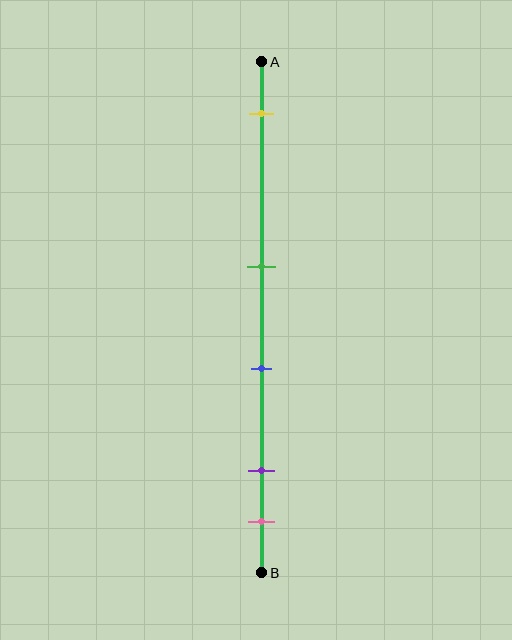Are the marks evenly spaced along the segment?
No, the marks are not evenly spaced.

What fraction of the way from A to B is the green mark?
The green mark is approximately 40% (0.4) of the way from A to B.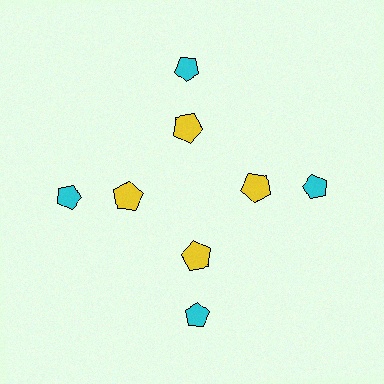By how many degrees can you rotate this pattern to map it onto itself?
The pattern maps onto itself every 90 degrees of rotation.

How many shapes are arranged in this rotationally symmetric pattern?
There are 8 shapes, arranged in 4 groups of 2.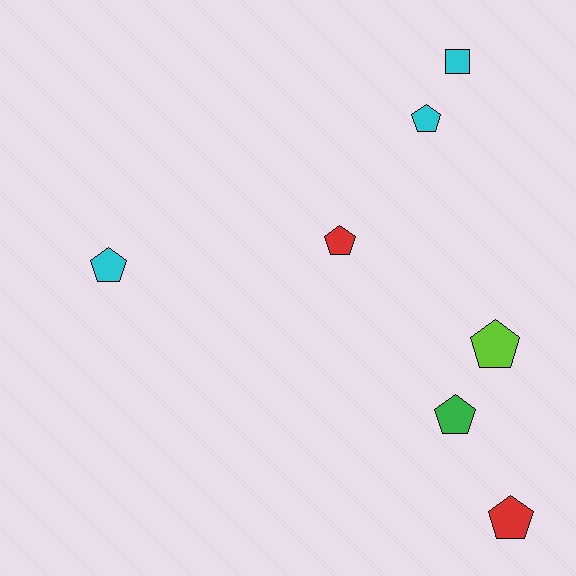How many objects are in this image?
There are 7 objects.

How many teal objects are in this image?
There are no teal objects.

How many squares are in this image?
There is 1 square.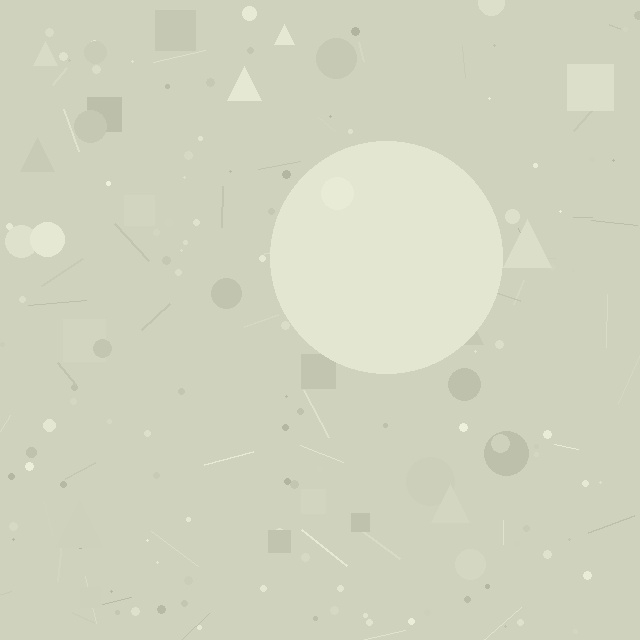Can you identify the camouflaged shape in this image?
The camouflaged shape is a circle.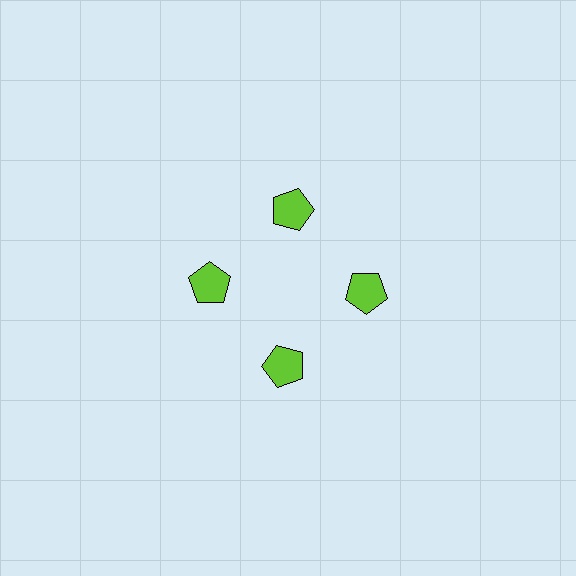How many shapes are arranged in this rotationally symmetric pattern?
There are 4 shapes, arranged in 4 groups of 1.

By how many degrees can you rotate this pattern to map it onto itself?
The pattern maps onto itself every 90 degrees of rotation.